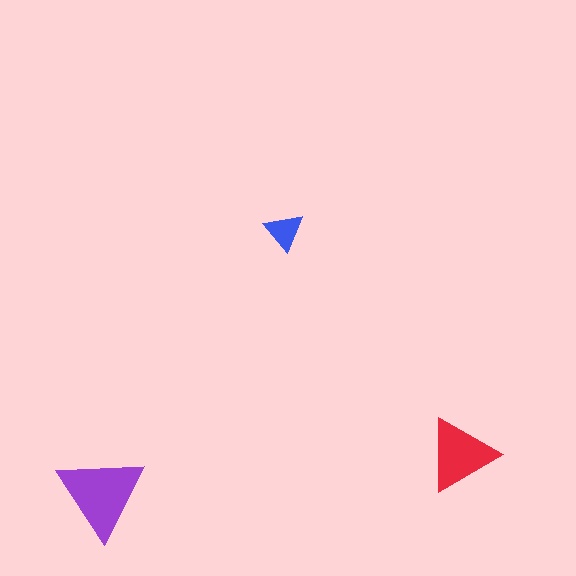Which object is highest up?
The blue triangle is topmost.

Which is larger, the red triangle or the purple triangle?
The purple one.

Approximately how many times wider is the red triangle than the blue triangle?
About 2 times wider.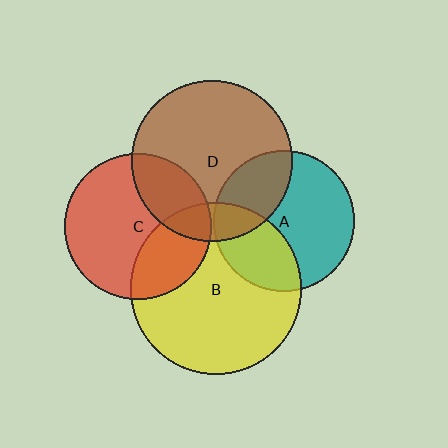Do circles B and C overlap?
Yes.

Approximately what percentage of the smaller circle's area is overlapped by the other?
Approximately 30%.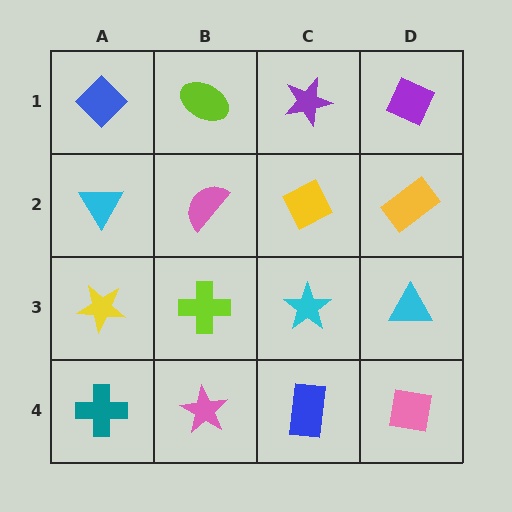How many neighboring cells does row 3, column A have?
3.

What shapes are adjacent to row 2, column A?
A blue diamond (row 1, column A), a yellow star (row 3, column A), a pink semicircle (row 2, column B).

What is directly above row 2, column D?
A purple diamond.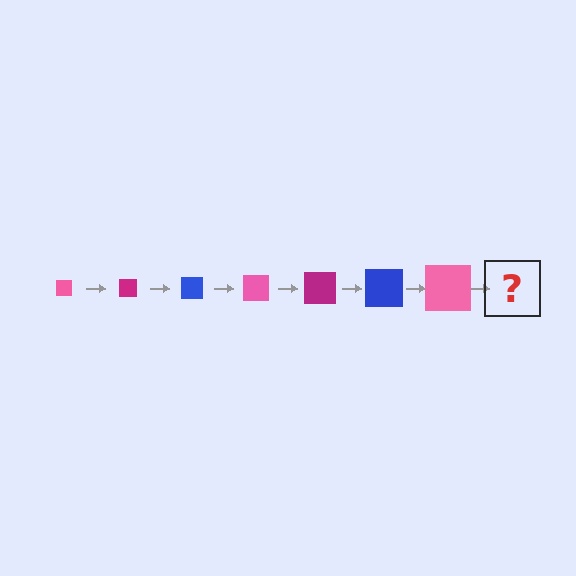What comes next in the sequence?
The next element should be a magenta square, larger than the previous one.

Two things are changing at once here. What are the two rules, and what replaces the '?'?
The two rules are that the square grows larger each step and the color cycles through pink, magenta, and blue. The '?' should be a magenta square, larger than the previous one.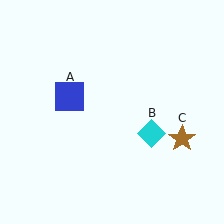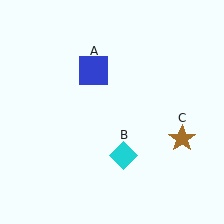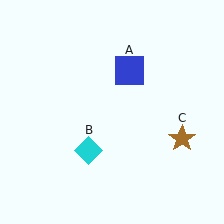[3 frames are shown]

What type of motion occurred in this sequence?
The blue square (object A), cyan diamond (object B) rotated clockwise around the center of the scene.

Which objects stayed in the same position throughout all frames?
Brown star (object C) remained stationary.